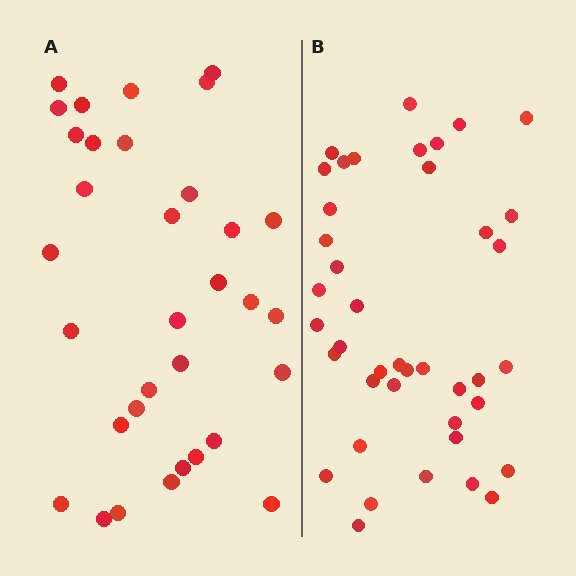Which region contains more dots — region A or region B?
Region B (the right region) has more dots.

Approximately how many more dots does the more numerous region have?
Region B has roughly 8 or so more dots than region A.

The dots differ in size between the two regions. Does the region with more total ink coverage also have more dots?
No. Region A has more total ink coverage because its dots are larger, but region B actually contains more individual dots. Total area can be misleading — the number of items is what matters here.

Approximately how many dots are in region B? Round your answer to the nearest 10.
About 40 dots. (The exact count is 41, which rounds to 40.)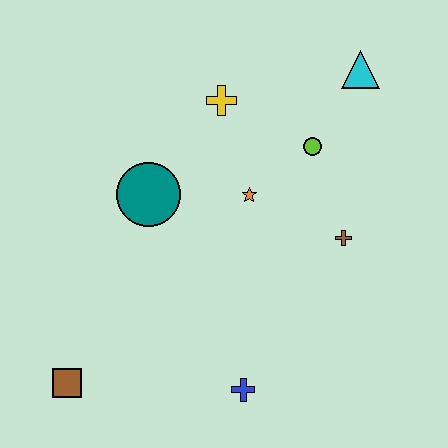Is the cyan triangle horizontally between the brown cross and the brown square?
No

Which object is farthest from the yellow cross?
The brown square is farthest from the yellow cross.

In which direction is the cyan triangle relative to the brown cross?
The cyan triangle is above the brown cross.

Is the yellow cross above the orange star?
Yes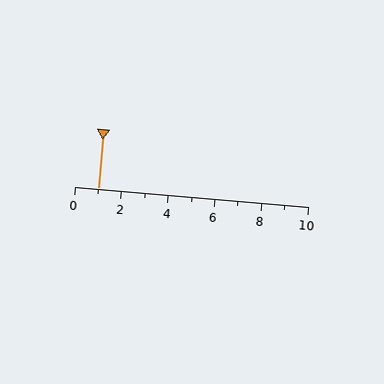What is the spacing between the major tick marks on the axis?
The major ticks are spaced 2 apart.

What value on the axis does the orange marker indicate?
The marker indicates approximately 1.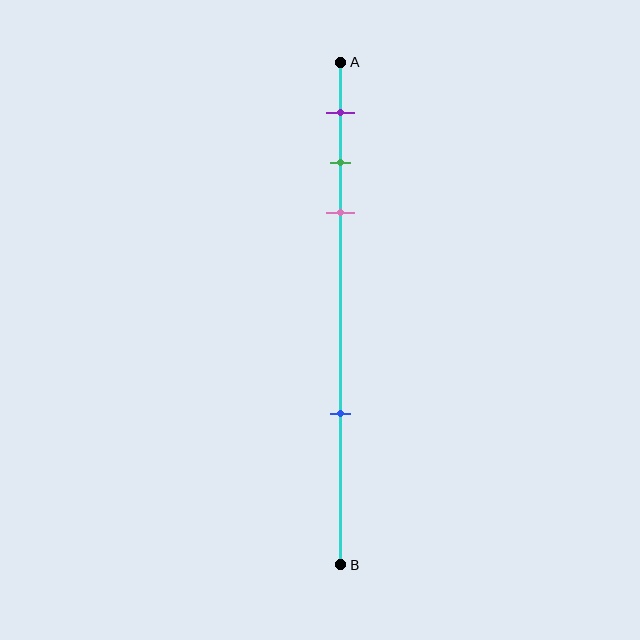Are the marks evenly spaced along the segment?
No, the marks are not evenly spaced.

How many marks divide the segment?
There are 4 marks dividing the segment.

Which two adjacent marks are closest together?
The green and pink marks are the closest adjacent pair.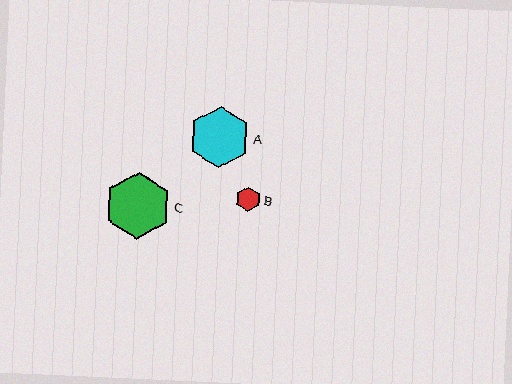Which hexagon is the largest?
Hexagon C is the largest with a size of approximately 67 pixels.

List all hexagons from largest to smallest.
From largest to smallest: C, A, B.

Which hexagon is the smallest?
Hexagon B is the smallest with a size of approximately 24 pixels.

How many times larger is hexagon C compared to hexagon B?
Hexagon C is approximately 2.7 times the size of hexagon B.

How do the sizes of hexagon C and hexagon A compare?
Hexagon C and hexagon A are approximately the same size.